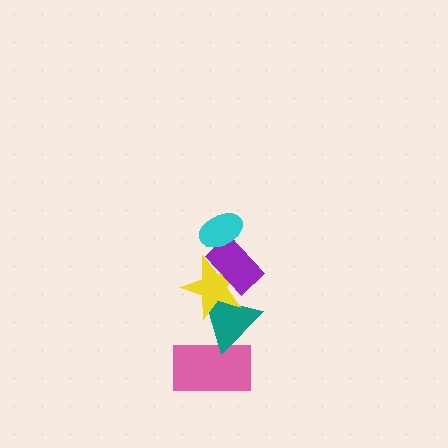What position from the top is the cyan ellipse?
The cyan ellipse is 1st from the top.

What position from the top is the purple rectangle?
The purple rectangle is 2nd from the top.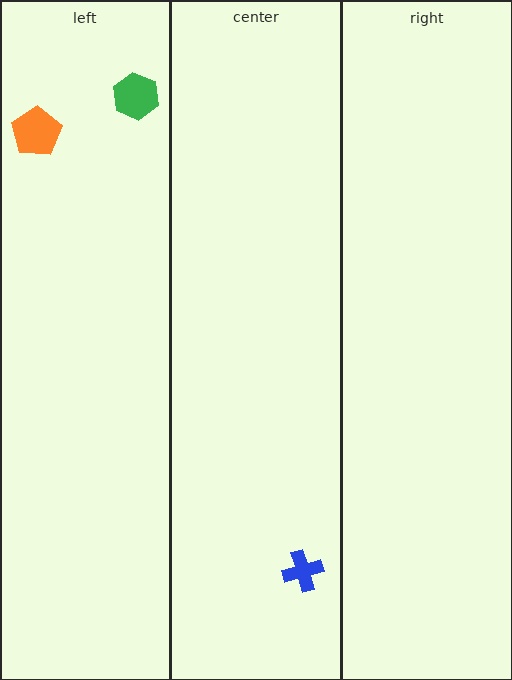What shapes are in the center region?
The blue cross.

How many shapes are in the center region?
1.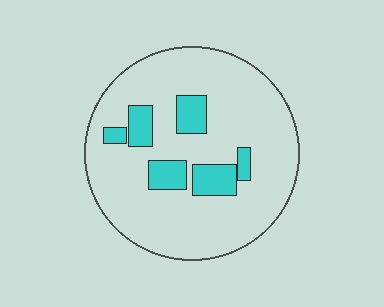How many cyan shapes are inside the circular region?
6.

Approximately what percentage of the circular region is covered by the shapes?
Approximately 15%.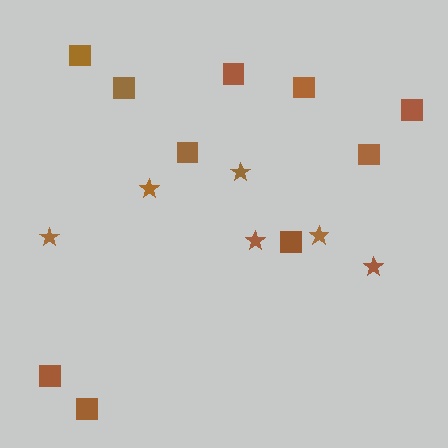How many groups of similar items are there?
There are 2 groups: one group of stars (6) and one group of squares (10).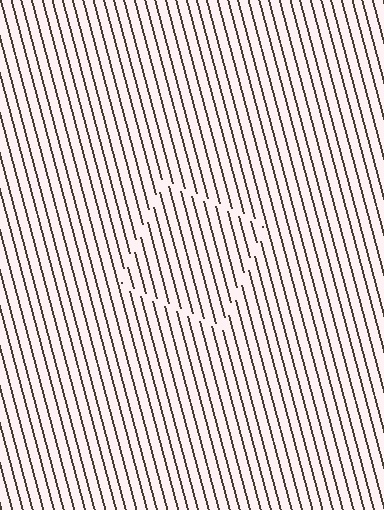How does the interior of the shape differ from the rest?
The interior of the shape contains the same grating, shifted by half a period — the contour is defined by the phase discontinuity where line-ends from the inner and outer gratings abut.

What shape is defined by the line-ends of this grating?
An illusory square. The interior of the shape contains the same grating, shifted by half a period — the contour is defined by the phase discontinuity where line-ends from the inner and outer gratings abut.